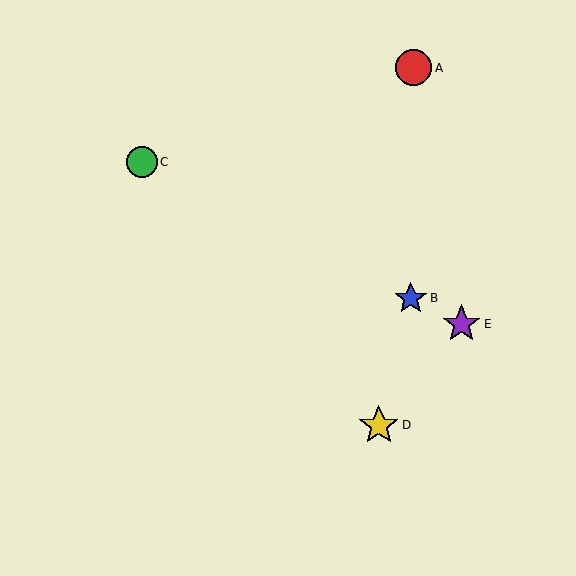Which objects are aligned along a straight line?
Objects B, C, E are aligned along a straight line.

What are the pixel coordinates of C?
Object C is at (142, 162).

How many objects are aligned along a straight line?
3 objects (B, C, E) are aligned along a straight line.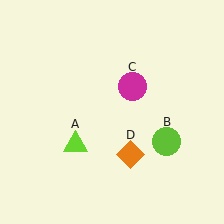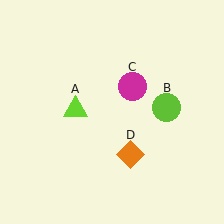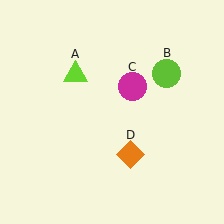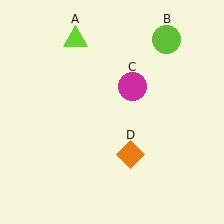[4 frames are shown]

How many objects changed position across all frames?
2 objects changed position: lime triangle (object A), lime circle (object B).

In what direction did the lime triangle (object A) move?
The lime triangle (object A) moved up.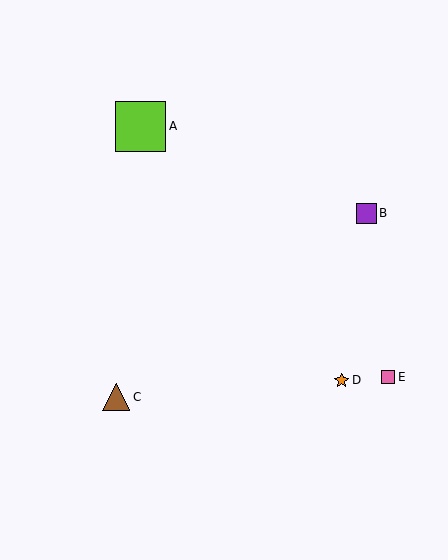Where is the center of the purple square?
The center of the purple square is at (366, 213).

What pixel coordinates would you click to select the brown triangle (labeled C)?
Click at (116, 397) to select the brown triangle C.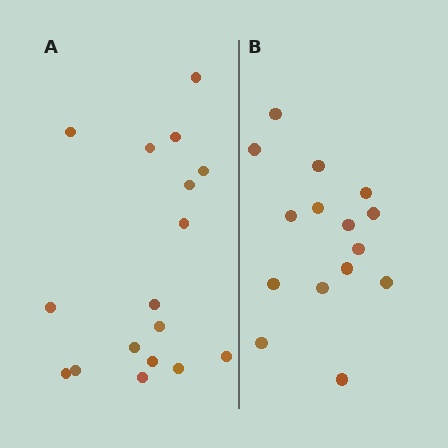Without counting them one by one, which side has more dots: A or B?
Region A (the left region) has more dots.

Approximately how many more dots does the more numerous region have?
Region A has just a few more — roughly 2 or 3 more dots than region B.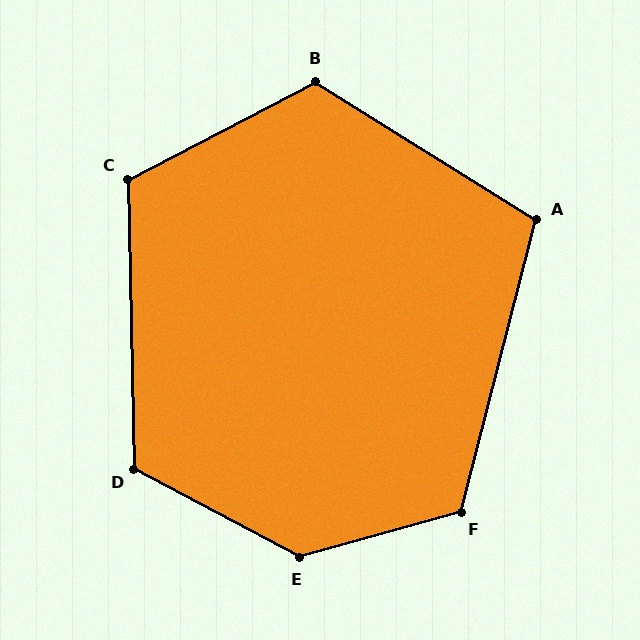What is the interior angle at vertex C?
Approximately 116 degrees (obtuse).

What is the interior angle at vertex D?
Approximately 119 degrees (obtuse).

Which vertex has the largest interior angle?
E, at approximately 136 degrees.